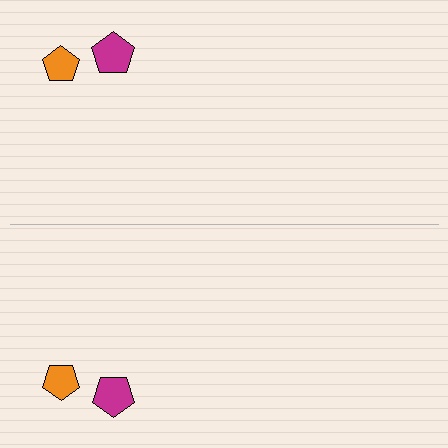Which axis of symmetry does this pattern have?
The pattern has a horizontal axis of symmetry running through the center of the image.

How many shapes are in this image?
There are 4 shapes in this image.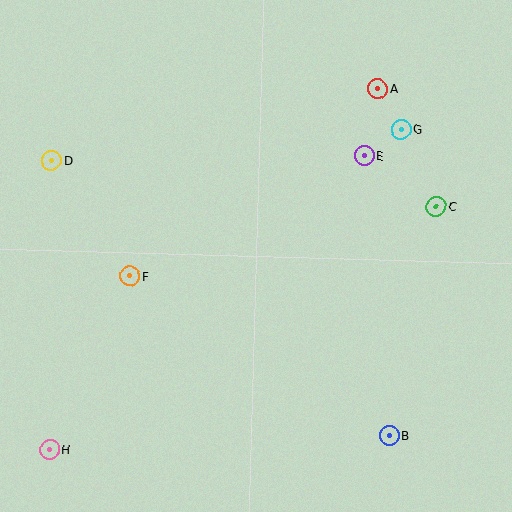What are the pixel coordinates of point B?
Point B is at (389, 435).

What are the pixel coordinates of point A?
Point A is at (377, 88).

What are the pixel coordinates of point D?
Point D is at (51, 160).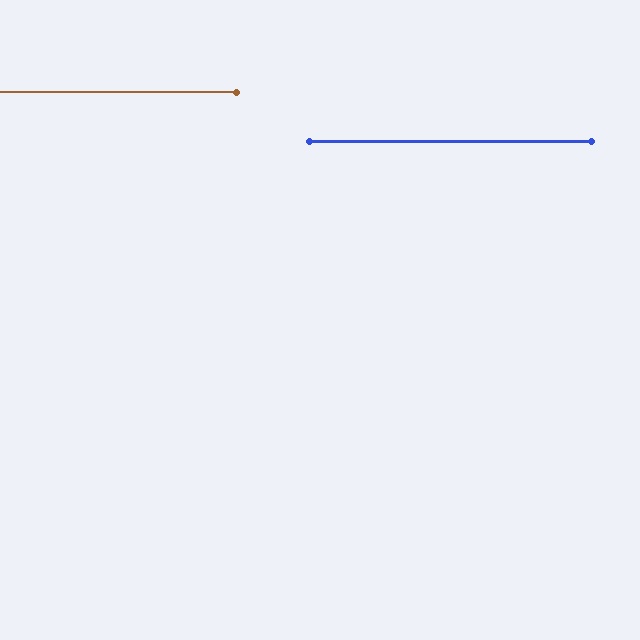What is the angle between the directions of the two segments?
Approximately 0 degrees.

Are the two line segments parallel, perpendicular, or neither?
Parallel — their directions differ by only 0.0°.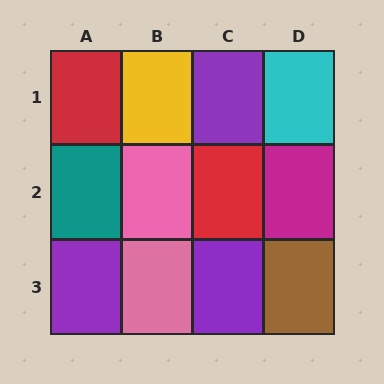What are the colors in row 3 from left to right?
Purple, pink, purple, brown.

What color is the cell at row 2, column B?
Pink.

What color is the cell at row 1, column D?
Cyan.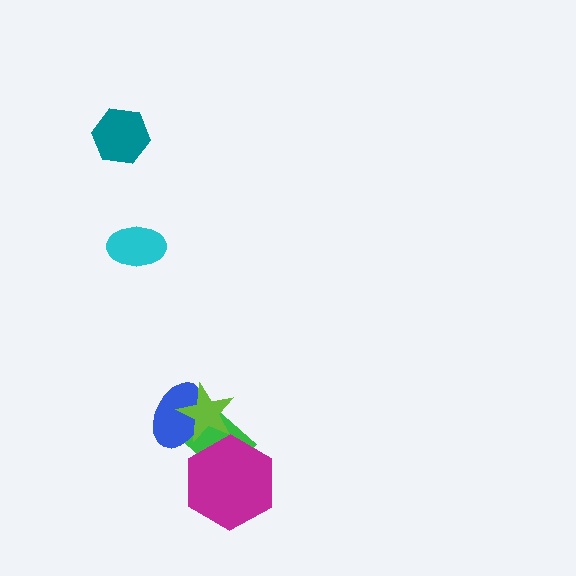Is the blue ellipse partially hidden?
Yes, it is partially covered by another shape.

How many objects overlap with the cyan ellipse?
0 objects overlap with the cyan ellipse.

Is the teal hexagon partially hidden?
No, no other shape covers it.